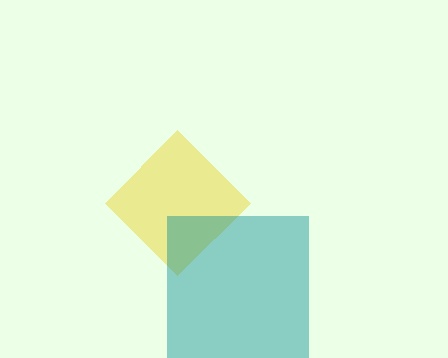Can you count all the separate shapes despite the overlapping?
Yes, there are 2 separate shapes.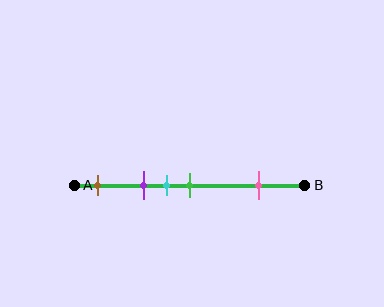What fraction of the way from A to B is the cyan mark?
The cyan mark is approximately 40% (0.4) of the way from A to B.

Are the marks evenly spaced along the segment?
No, the marks are not evenly spaced.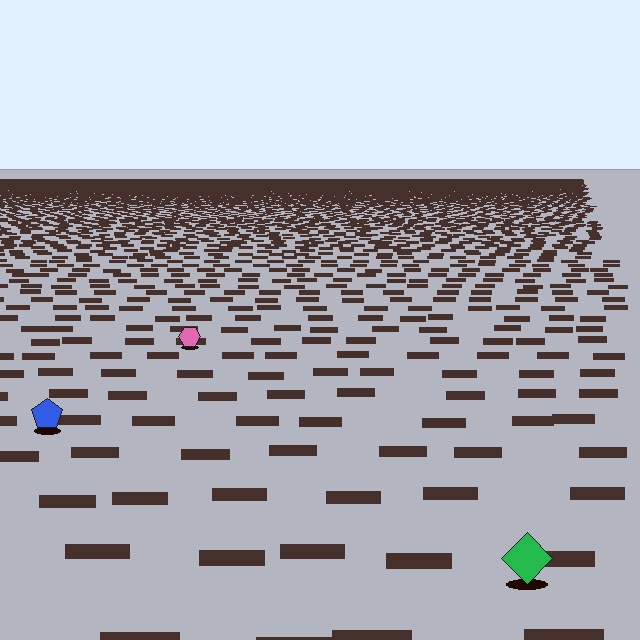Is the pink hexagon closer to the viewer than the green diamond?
No. The green diamond is closer — you can tell from the texture gradient: the ground texture is coarser near it.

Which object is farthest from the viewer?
The pink hexagon is farthest from the viewer. It appears smaller and the ground texture around it is denser.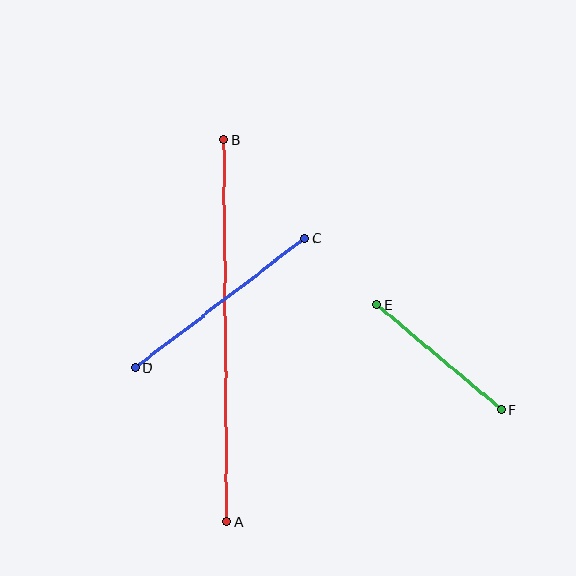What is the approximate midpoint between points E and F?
The midpoint is at approximately (439, 358) pixels.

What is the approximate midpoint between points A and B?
The midpoint is at approximately (226, 331) pixels.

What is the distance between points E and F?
The distance is approximately 162 pixels.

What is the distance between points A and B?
The distance is approximately 382 pixels.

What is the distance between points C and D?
The distance is approximately 212 pixels.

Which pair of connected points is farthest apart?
Points A and B are farthest apart.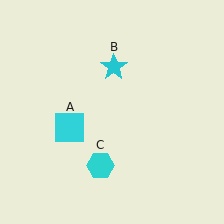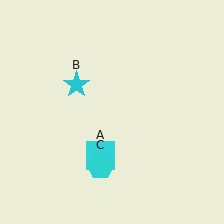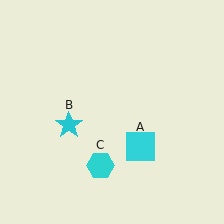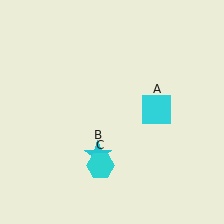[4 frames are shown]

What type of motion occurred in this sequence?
The cyan square (object A), cyan star (object B) rotated counterclockwise around the center of the scene.